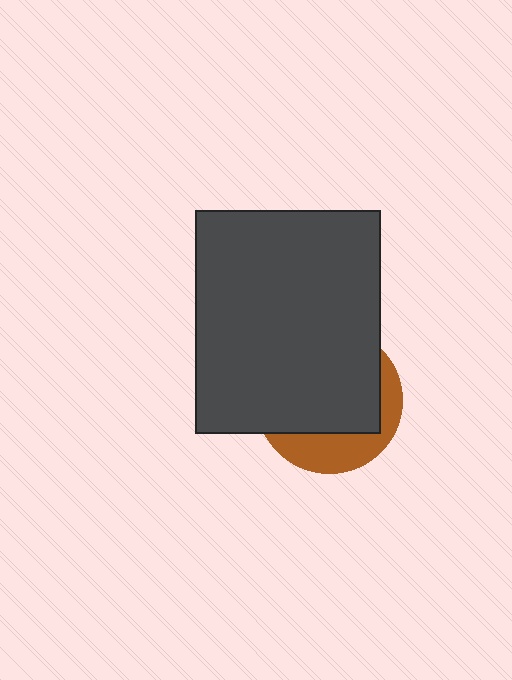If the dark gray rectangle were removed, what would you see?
You would see the complete brown circle.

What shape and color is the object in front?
The object in front is a dark gray rectangle.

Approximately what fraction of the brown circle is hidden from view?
Roughly 69% of the brown circle is hidden behind the dark gray rectangle.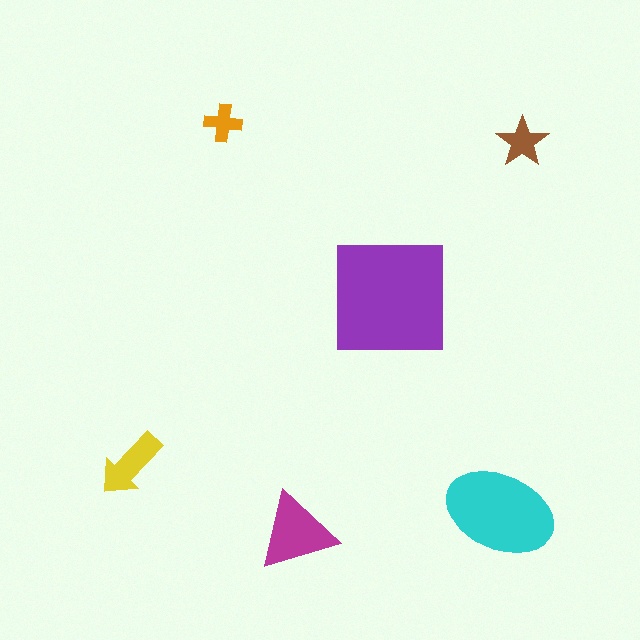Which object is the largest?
The purple square.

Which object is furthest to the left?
The yellow arrow is leftmost.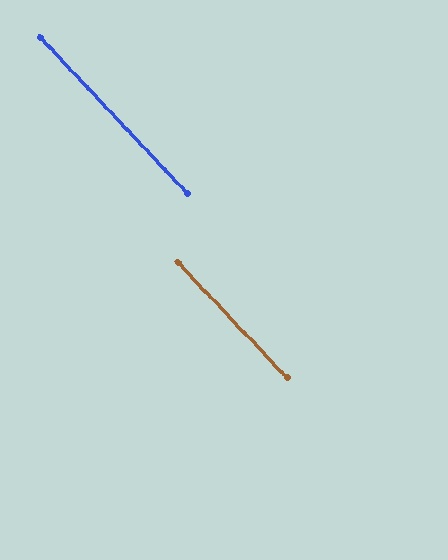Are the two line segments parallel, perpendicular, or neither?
Parallel — their directions differ by only 0.2°.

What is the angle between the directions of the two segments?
Approximately 0 degrees.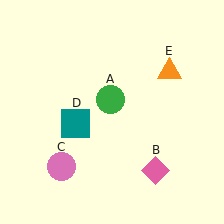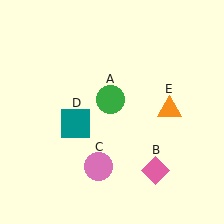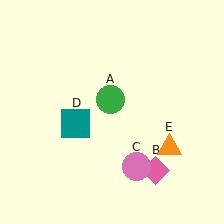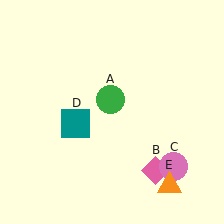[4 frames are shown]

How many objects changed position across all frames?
2 objects changed position: pink circle (object C), orange triangle (object E).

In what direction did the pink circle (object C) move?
The pink circle (object C) moved right.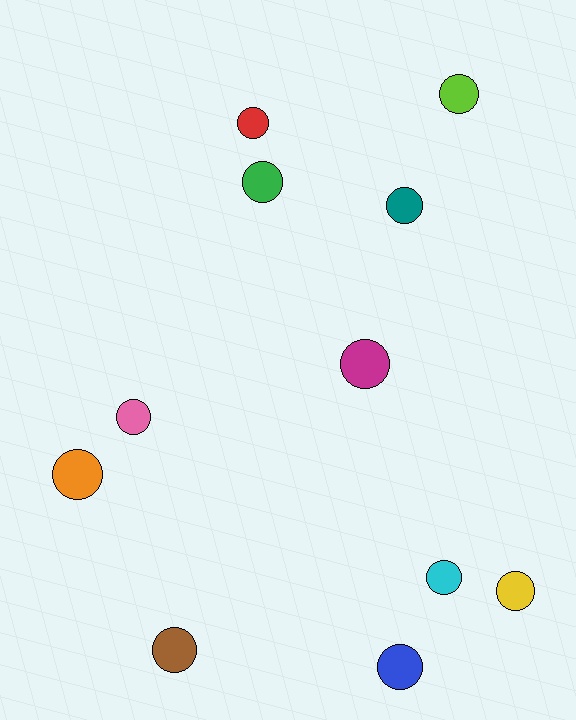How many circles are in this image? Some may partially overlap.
There are 11 circles.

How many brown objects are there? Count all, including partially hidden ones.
There is 1 brown object.